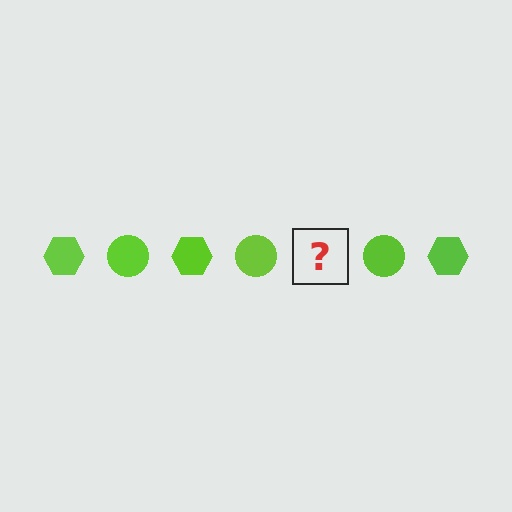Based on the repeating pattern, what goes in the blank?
The blank should be a lime hexagon.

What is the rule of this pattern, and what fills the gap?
The rule is that the pattern cycles through hexagon, circle shapes in lime. The gap should be filled with a lime hexagon.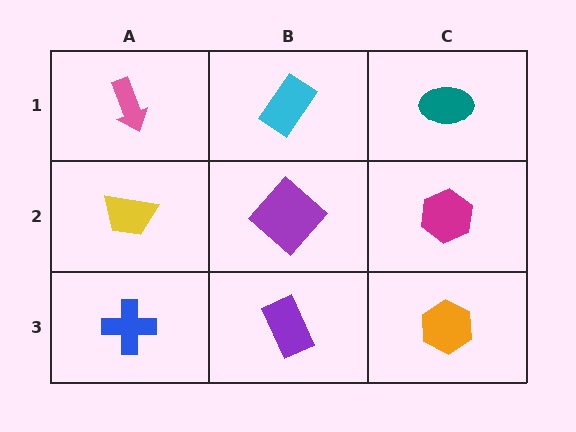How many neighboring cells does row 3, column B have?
3.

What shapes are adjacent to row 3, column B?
A purple diamond (row 2, column B), a blue cross (row 3, column A), an orange hexagon (row 3, column C).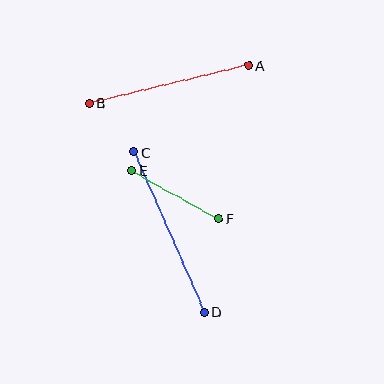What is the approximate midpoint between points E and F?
The midpoint is at approximately (175, 194) pixels.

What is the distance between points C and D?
The distance is approximately 175 pixels.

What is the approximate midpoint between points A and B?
The midpoint is at approximately (169, 84) pixels.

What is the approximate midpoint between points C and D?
The midpoint is at approximately (169, 232) pixels.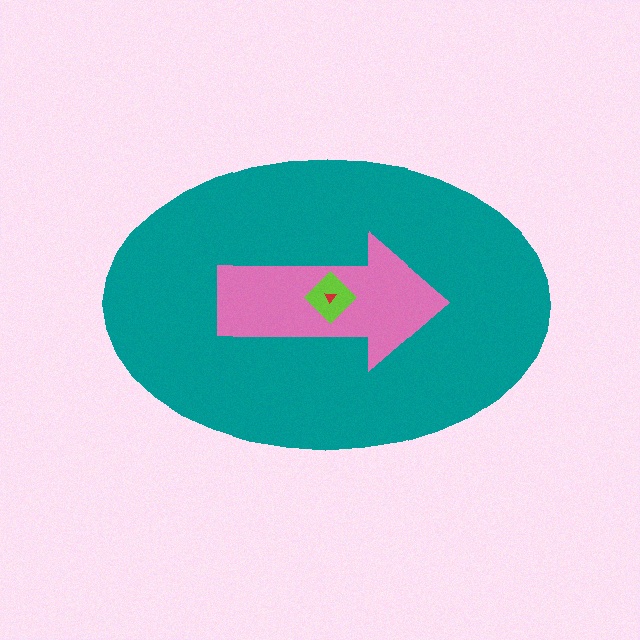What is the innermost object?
The red triangle.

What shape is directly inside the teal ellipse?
The pink arrow.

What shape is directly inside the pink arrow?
The lime diamond.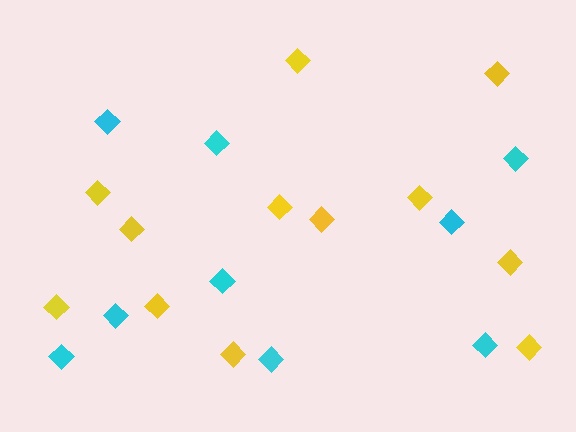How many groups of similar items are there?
There are 2 groups: one group of cyan diamonds (9) and one group of yellow diamonds (12).